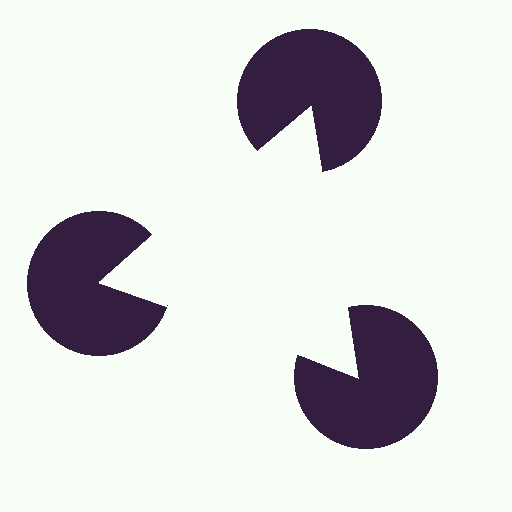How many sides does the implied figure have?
3 sides.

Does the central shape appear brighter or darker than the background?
It typically appears slightly brighter than the background, even though no actual brightness change is drawn.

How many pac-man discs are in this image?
There are 3 — one at each vertex of the illusory triangle.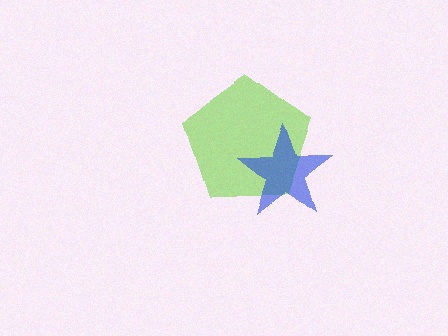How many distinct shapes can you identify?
There are 2 distinct shapes: a lime pentagon, a blue star.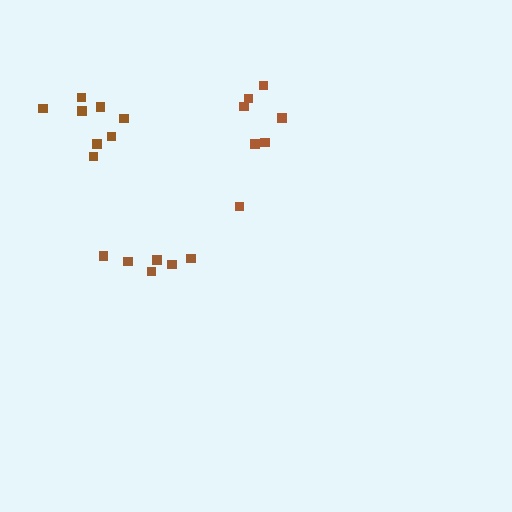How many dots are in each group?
Group 1: 7 dots, Group 2: 6 dots, Group 3: 8 dots (21 total).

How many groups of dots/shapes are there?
There are 3 groups.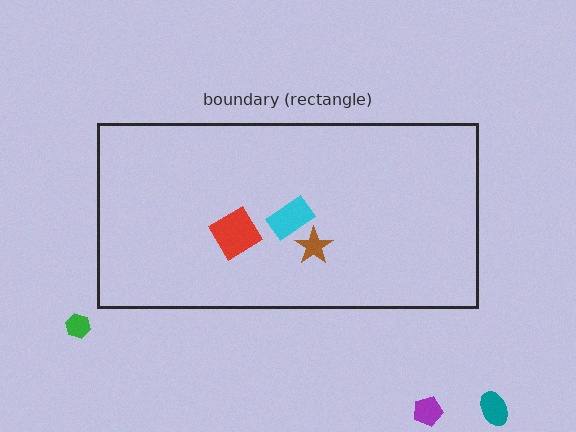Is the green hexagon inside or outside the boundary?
Outside.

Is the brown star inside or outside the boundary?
Inside.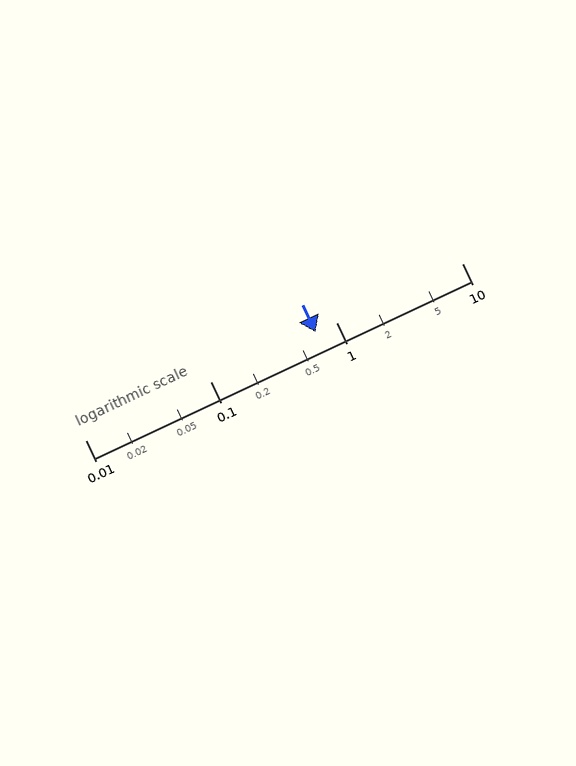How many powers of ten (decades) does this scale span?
The scale spans 3 decades, from 0.01 to 10.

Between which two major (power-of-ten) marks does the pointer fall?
The pointer is between 0.1 and 1.